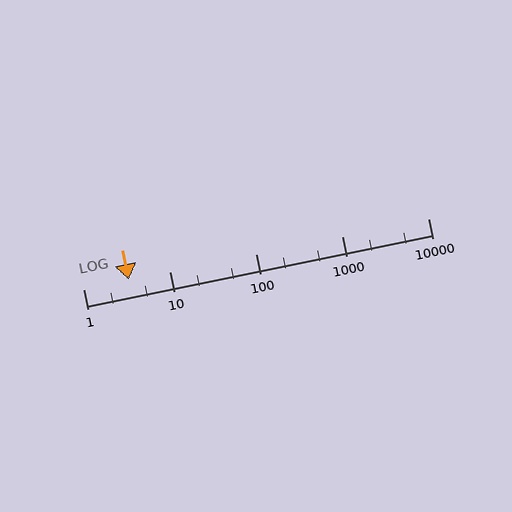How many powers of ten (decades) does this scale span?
The scale spans 4 decades, from 1 to 10000.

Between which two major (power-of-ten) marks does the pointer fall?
The pointer is between 1 and 10.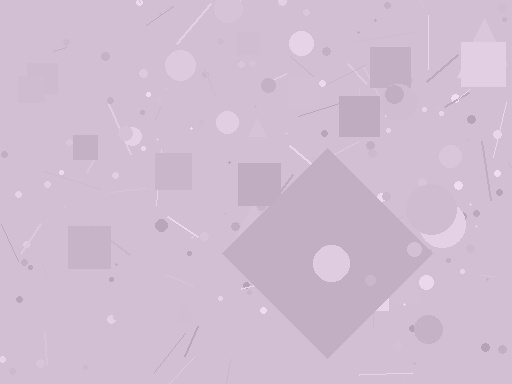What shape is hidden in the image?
A diamond is hidden in the image.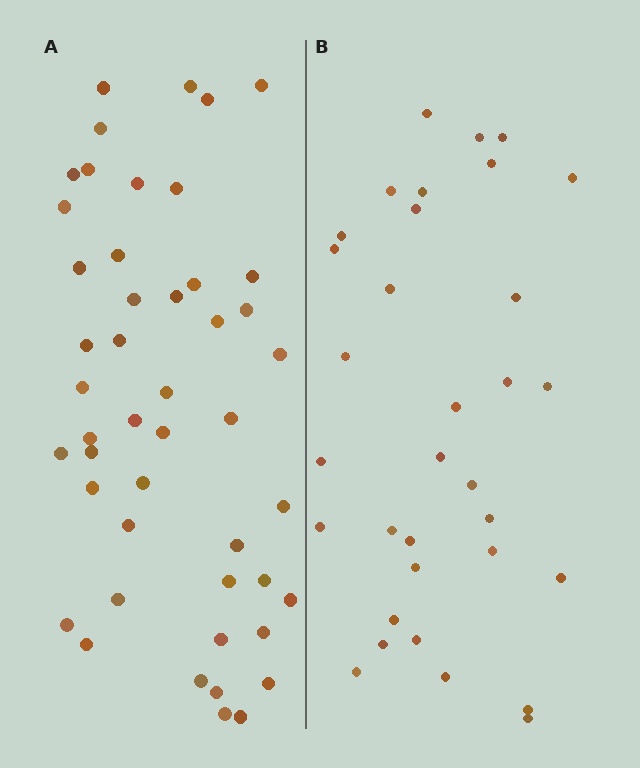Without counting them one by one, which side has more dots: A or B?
Region A (the left region) has more dots.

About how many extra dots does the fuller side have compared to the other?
Region A has approximately 15 more dots than region B.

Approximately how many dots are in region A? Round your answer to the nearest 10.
About 50 dots. (The exact count is 47, which rounds to 50.)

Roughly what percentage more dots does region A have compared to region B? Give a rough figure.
About 40% more.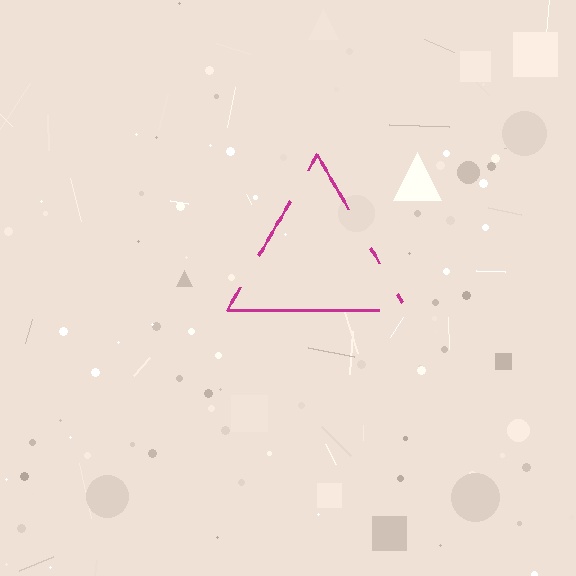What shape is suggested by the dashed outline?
The dashed outline suggests a triangle.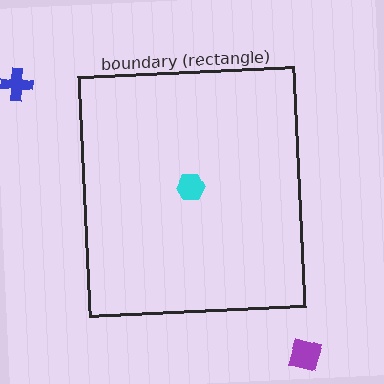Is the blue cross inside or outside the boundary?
Outside.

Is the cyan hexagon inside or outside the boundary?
Inside.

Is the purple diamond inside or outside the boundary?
Outside.